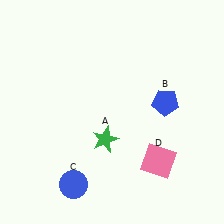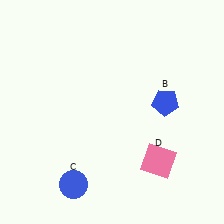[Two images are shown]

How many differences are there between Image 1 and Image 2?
There is 1 difference between the two images.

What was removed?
The green star (A) was removed in Image 2.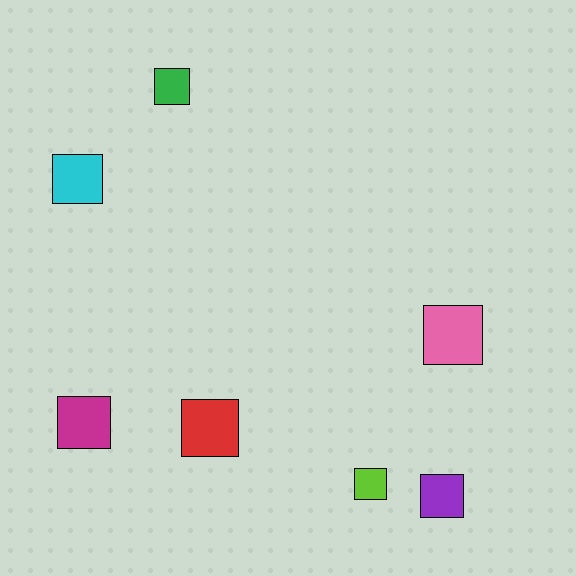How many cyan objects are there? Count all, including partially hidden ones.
There is 1 cyan object.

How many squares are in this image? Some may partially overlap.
There are 7 squares.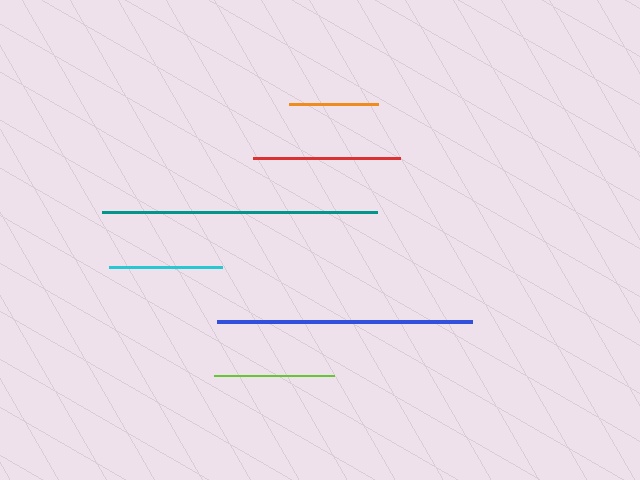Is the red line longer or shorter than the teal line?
The teal line is longer than the red line.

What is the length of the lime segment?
The lime segment is approximately 120 pixels long.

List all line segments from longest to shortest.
From longest to shortest: teal, blue, red, lime, cyan, orange.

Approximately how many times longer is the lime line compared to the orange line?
The lime line is approximately 1.3 times the length of the orange line.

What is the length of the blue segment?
The blue segment is approximately 256 pixels long.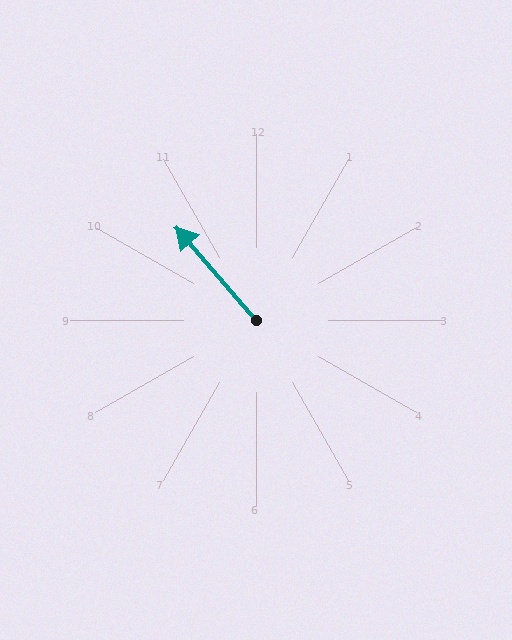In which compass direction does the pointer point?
Northwest.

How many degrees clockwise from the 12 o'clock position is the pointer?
Approximately 319 degrees.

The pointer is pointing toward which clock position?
Roughly 11 o'clock.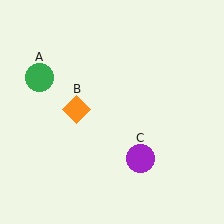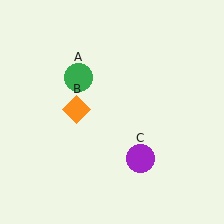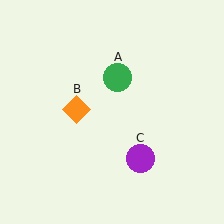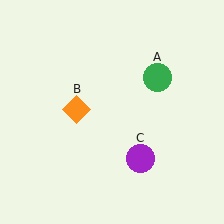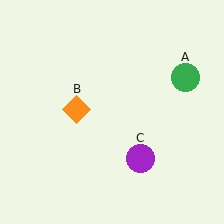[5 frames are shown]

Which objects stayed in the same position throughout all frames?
Orange diamond (object B) and purple circle (object C) remained stationary.